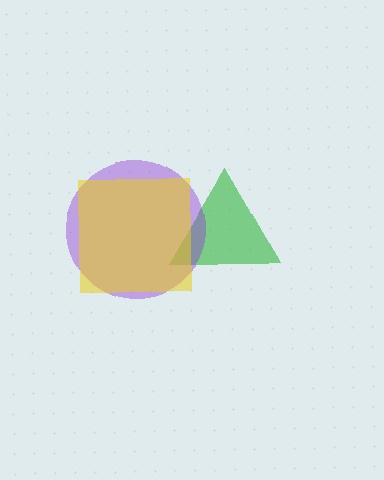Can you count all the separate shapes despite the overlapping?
Yes, there are 3 separate shapes.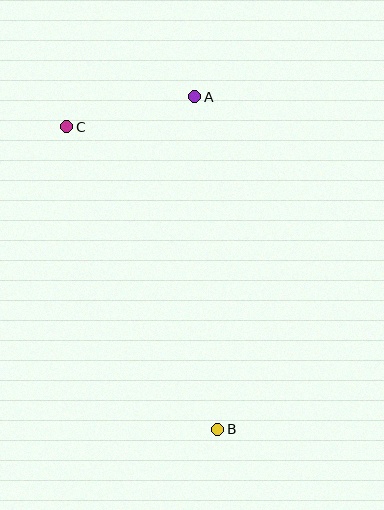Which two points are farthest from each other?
Points B and C are farthest from each other.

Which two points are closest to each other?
Points A and C are closest to each other.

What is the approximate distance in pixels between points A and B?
The distance between A and B is approximately 333 pixels.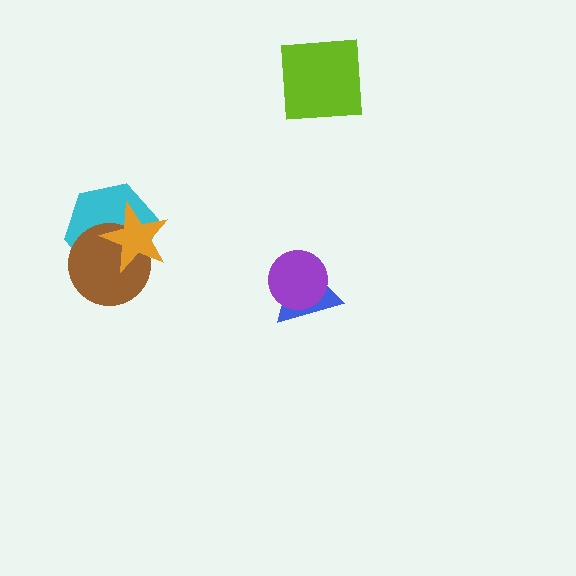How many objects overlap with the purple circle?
1 object overlaps with the purple circle.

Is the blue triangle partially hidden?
Yes, it is partially covered by another shape.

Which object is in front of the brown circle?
The orange star is in front of the brown circle.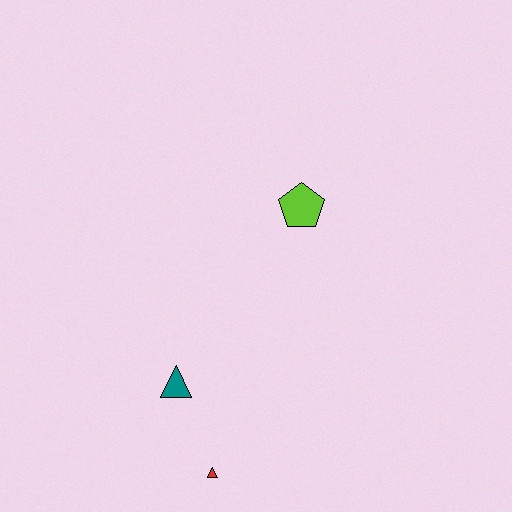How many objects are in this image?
There are 3 objects.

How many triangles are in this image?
There are 2 triangles.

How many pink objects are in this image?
There are no pink objects.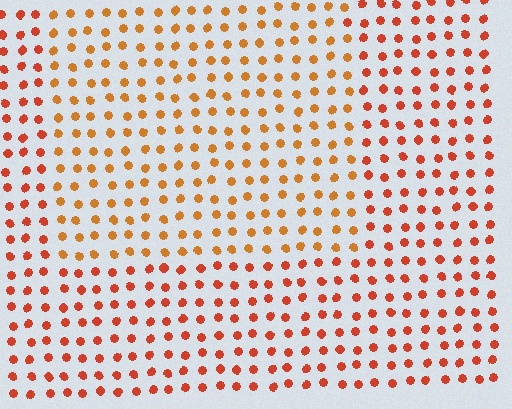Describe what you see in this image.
The image is filled with small red elements in a uniform arrangement. A rectangle-shaped region is visible where the elements are tinted to a slightly different hue, forming a subtle color boundary.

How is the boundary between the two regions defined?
The boundary is defined purely by a slight shift in hue (about 23 degrees). Spacing, size, and orientation are identical on both sides.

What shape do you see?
I see a rectangle.